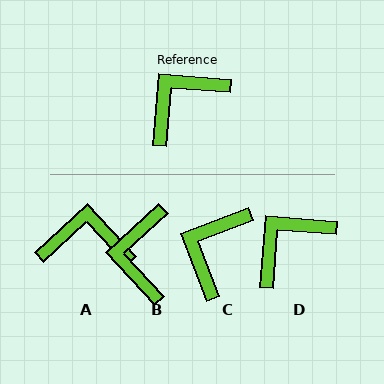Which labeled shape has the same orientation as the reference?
D.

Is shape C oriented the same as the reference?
No, it is off by about 26 degrees.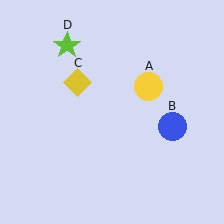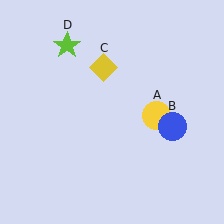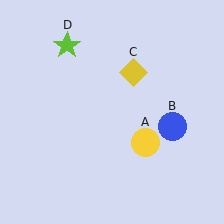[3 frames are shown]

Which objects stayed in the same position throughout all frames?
Blue circle (object B) and lime star (object D) remained stationary.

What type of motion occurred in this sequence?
The yellow circle (object A), yellow diamond (object C) rotated clockwise around the center of the scene.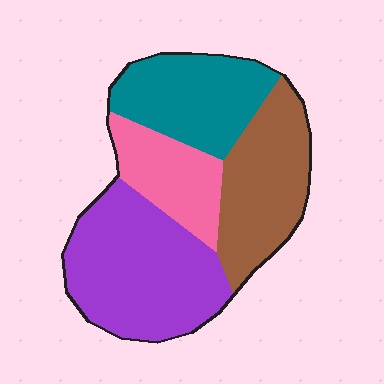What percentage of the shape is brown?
Brown takes up about one quarter (1/4) of the shape.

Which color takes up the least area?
Pink, at roughly 15%.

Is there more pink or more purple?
Purple.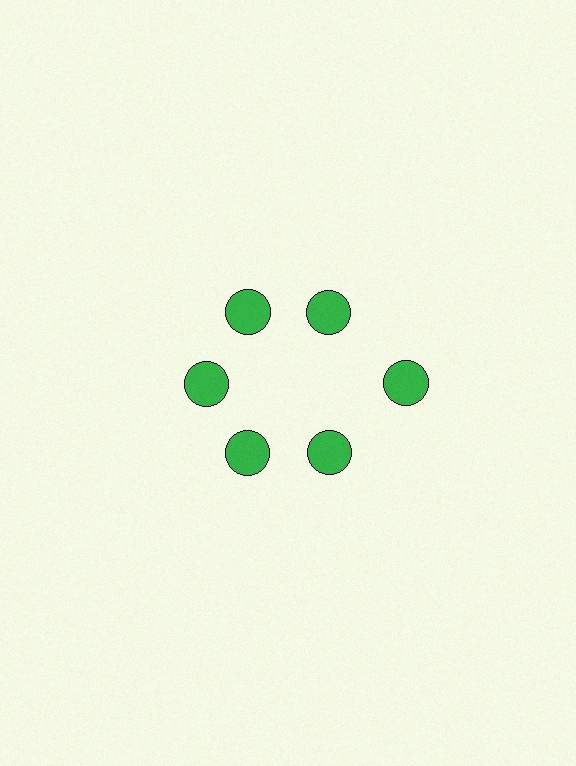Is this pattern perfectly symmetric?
No. The 6 green circles are arranged in a ring, but one element near the 3 o'clock position is pushed outward from the center, breaking the 6-fold rotational symmetry.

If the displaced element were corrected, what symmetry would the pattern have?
It would have 6-fold rotational symmetry — the pattern would map onto itself every 60 degrees.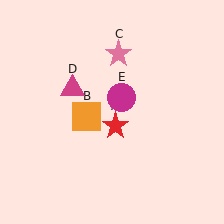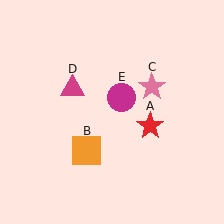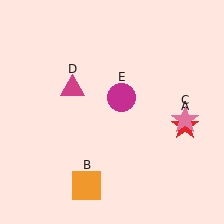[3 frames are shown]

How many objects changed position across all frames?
3 objects changed position: red star (object A), orange square (object B), pink star (object C).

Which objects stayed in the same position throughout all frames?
Magenta triangle (object D) and magenta circle (object E) remained stationary.